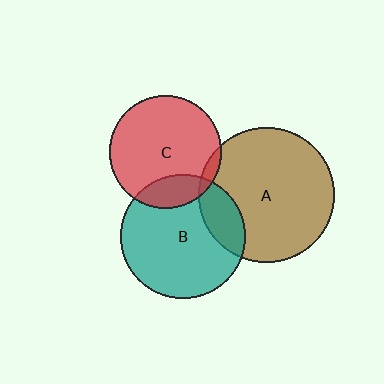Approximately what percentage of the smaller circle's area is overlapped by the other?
Approximately 5%.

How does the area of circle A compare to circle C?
Approximately 1.5 times.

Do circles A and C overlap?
Yes.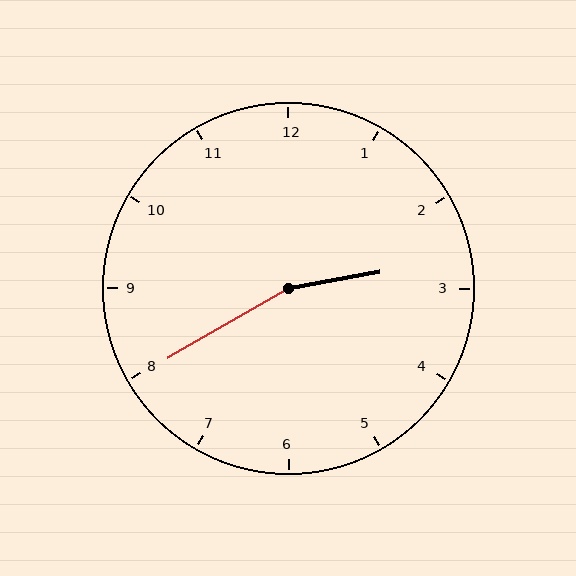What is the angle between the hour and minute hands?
Approximately 160 degrees.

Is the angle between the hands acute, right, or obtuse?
It is obtuse.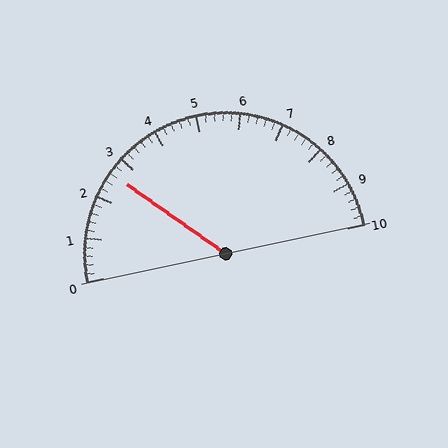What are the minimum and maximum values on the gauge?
The gauge ranges from 0 to 10.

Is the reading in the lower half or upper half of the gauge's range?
The reading is in the lower half of the range (0 to 10).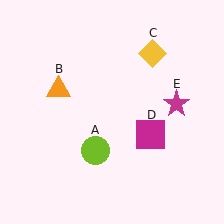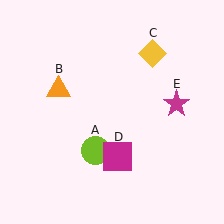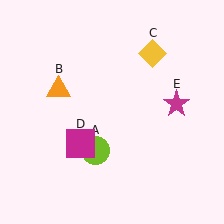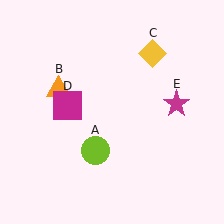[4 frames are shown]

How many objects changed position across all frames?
1 object changed position: magenta square (object D).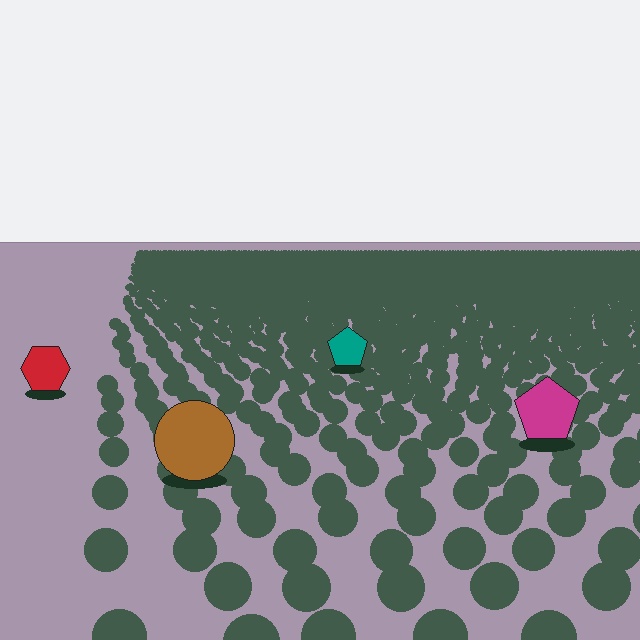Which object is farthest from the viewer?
The teal pentagon is farthest from the viewer. It appears smaller and the ground texture around it is denser.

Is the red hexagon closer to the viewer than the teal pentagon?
Yes. The red hexagon is closer — you can tell from the texture gradient: the ground texture is coarser near it.